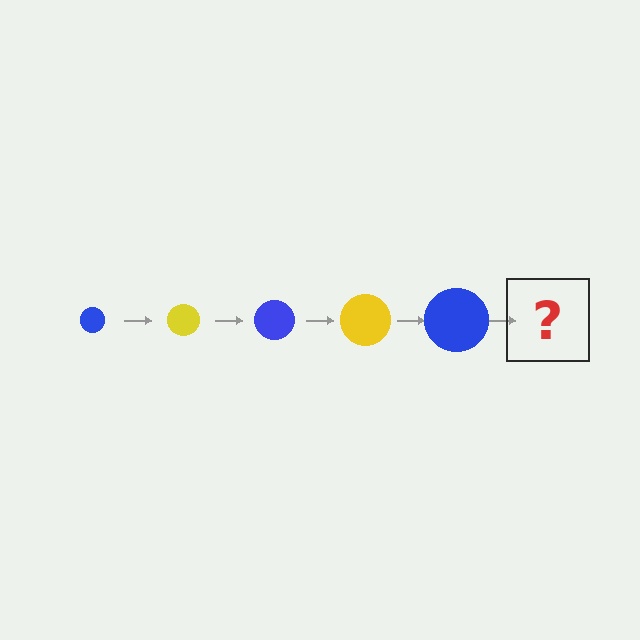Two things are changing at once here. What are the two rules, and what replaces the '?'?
The two rules are that the circle grows larger each step and the color cycles through blue and yellow. The '?' should be a yellow circle, larger than the previous one.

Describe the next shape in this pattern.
It should be a yellow circle, larger than the previous one.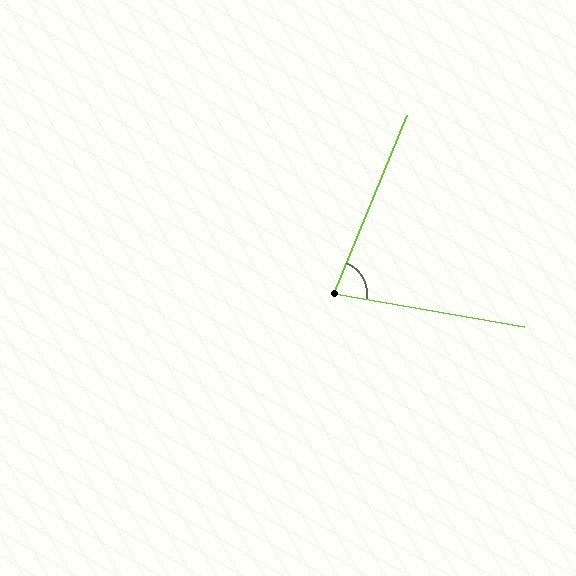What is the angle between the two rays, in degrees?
Approximately 78 degrees.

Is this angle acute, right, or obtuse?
It is acute.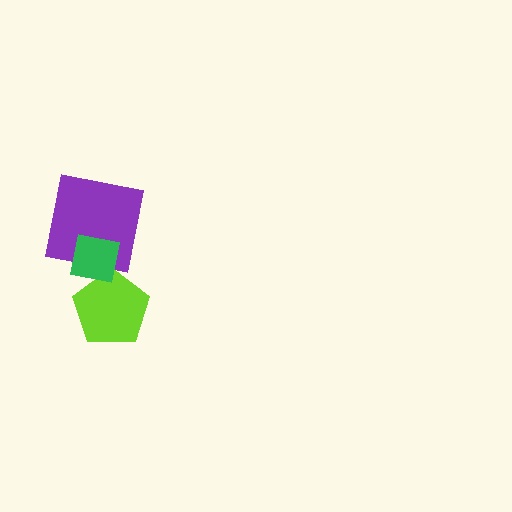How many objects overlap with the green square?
2 objects overlap with the green square.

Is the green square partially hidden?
No, no other shape covers it.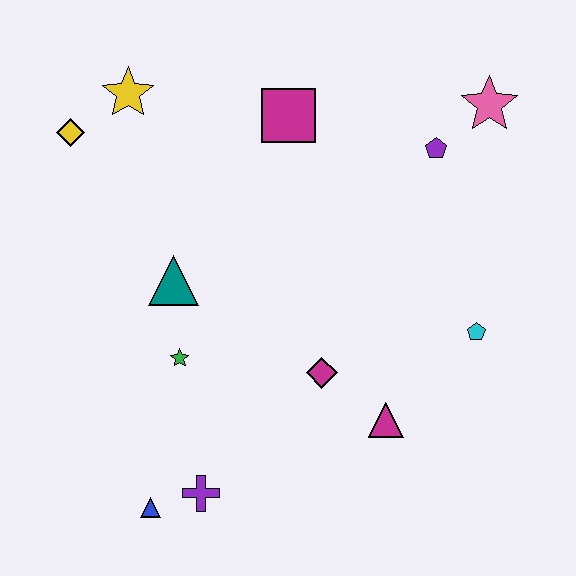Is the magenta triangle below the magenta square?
Yes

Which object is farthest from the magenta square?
The blue triangle is farthest from the magenta square.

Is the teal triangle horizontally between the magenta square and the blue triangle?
Yes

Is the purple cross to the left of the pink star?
Yes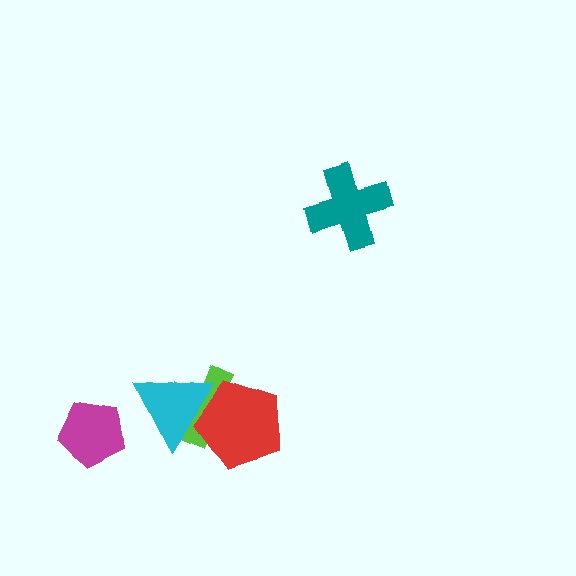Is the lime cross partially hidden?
Yes, it is partially covered by another shape.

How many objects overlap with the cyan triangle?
2 objects overlap with the cyan triangle.